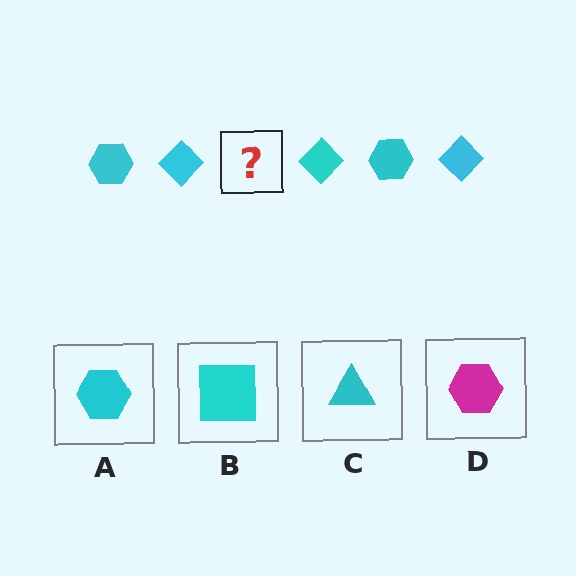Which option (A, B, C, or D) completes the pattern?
A.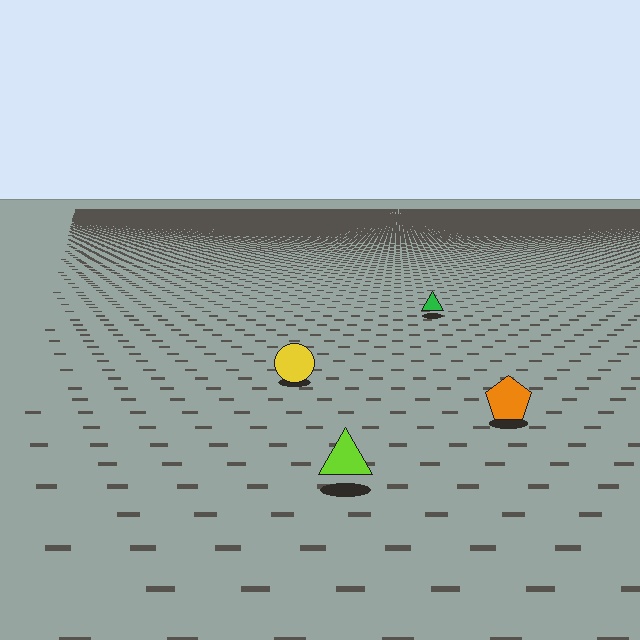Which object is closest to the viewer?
The lime triangle is closest. The texture marks near it are larger and more spread out.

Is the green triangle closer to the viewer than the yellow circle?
No. The yellow circle is closer — you can tell from the texture gradient: the ground texture is coarser near it.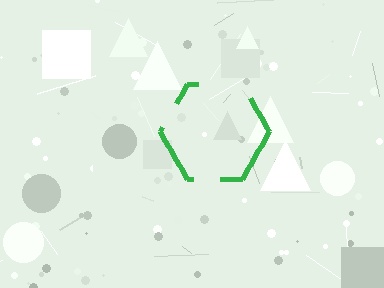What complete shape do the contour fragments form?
The contour fragments form a hexagon.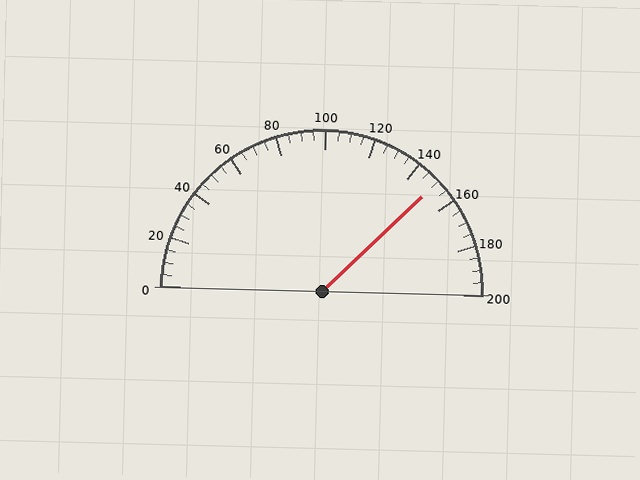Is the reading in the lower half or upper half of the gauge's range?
The reading is in the upper half of the range (0 to 200).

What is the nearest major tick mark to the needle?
The nearest major tick mark is 160.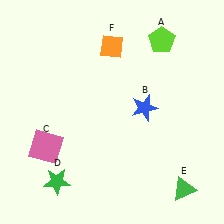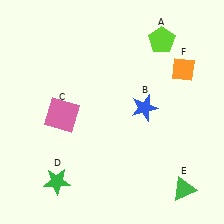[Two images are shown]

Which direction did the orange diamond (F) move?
The orange diamond (F) moved right.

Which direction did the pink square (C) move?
The pink square (C) moved up.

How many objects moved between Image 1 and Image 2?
2 objects moved between the two images.